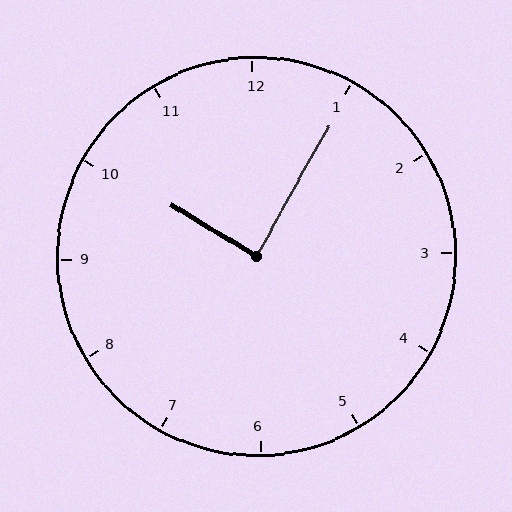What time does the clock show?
10:05.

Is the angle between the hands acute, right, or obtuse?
It is right.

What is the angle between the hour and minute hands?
Approximately 88 degrees.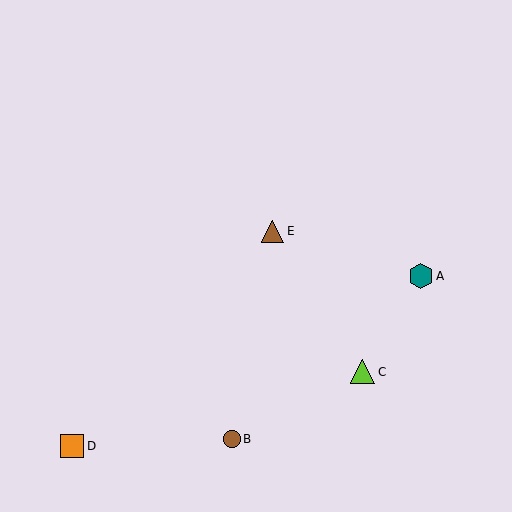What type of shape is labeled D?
Shape D is an orange square.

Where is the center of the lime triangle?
The center of the lime triangle is at (362, 372).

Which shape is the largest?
The teal hexagon (labeled A) is the largest.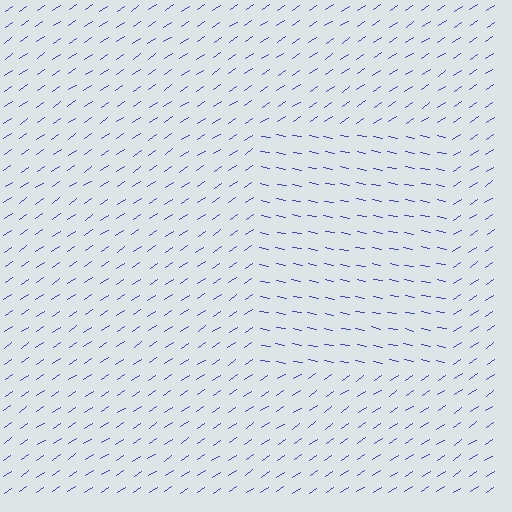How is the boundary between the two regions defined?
The boundary is defined purely by a change in line orientation (approximately 45 degrees difference). All lines are the same color and thickness.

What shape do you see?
I see a rectangle.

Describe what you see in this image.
The image is filled with small blue line segments. A rectangle region in the image has lines oriented differently from the surrounding lines, creating a visible texture boundary.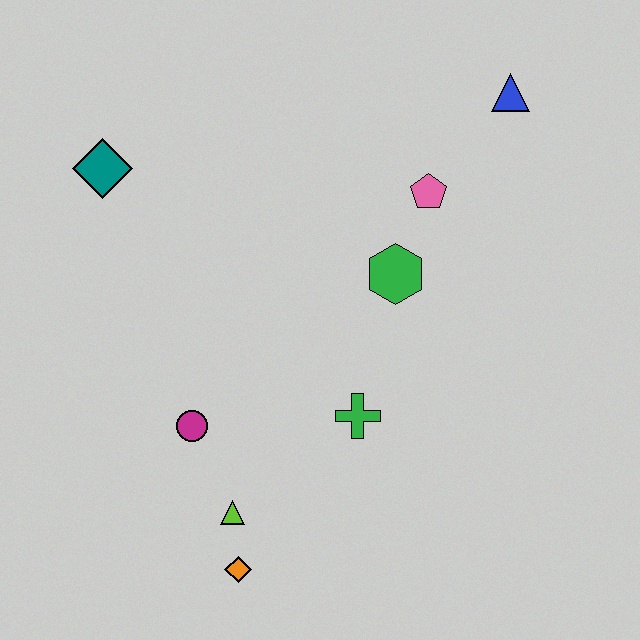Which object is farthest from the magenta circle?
The blue triangle is farthest from the magenta circle.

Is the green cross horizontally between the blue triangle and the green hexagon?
No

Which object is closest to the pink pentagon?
The green hexagon is closest to the pink pentagon.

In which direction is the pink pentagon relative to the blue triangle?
The pink pentagon is below the blue triangle.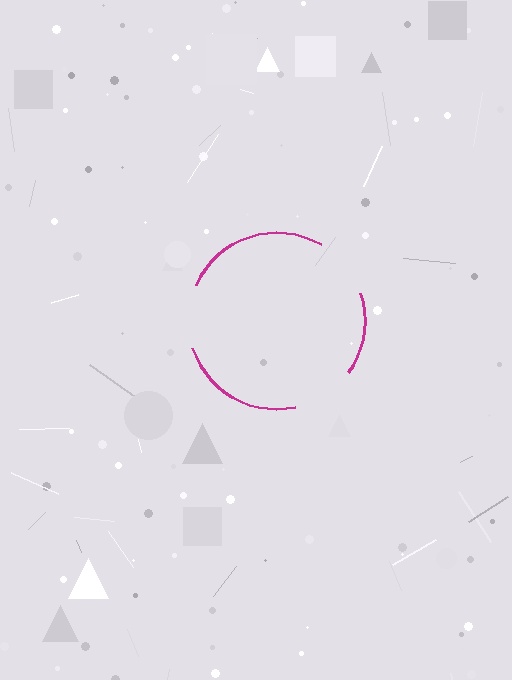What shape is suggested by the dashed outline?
The dashed outline suggests a circle.